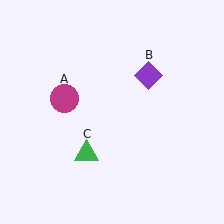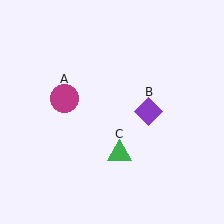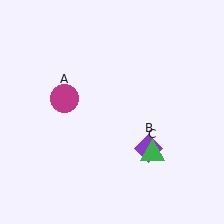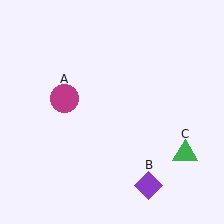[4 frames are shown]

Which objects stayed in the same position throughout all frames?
Magenta circle (object A) remained stationary.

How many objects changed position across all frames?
2 objects changed position: purple diamond (object B), green triangle (object C).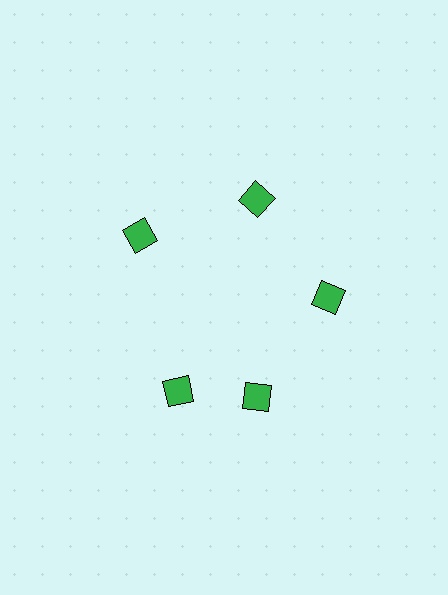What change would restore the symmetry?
The symmetry would be restored by rotating it back into even spacing with its neighbors so that all 5 squares sit at equal angles and equal distance from the center.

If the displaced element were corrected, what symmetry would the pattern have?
It would have 5-fold rotational symmetry — the pattern would map onto itself every 72 degrees.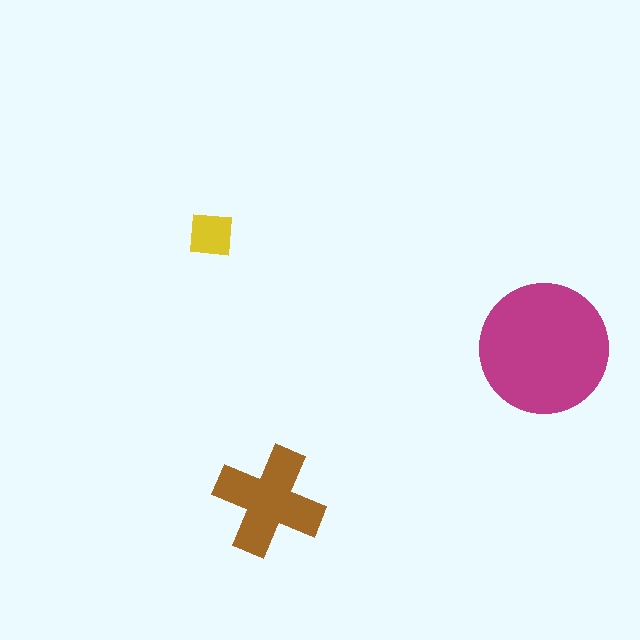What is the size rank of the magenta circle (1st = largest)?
1st.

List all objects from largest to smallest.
The magenta circle, the brown cross, the yellow square.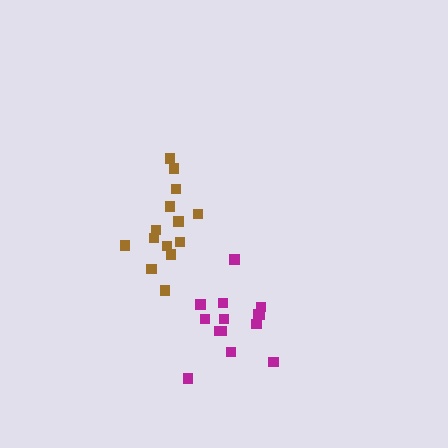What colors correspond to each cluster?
The clusters are colored: magenta, brown.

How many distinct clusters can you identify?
There are 2 distinct clusters.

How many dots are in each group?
Group 1: 14 dots, Group 2: 14 dots (28 total).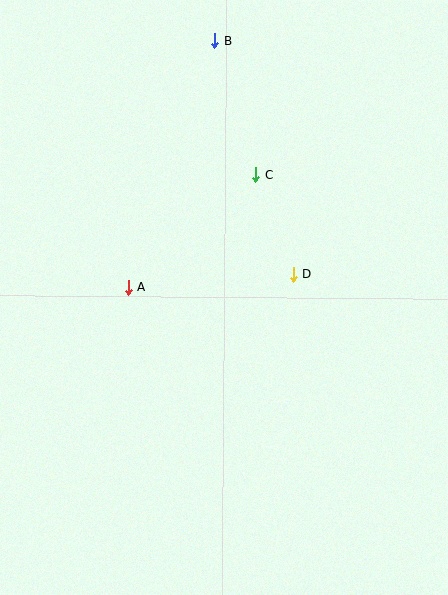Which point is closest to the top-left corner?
Point B is closest to the top-left corner.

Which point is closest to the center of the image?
Point D at (294, 274) is closest to the center.